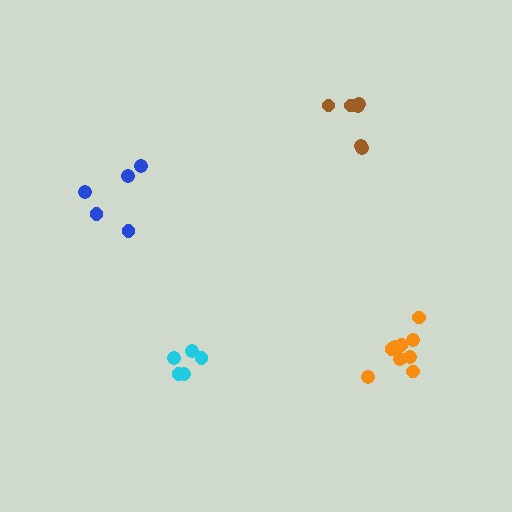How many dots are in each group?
Group 1: 5 dots, Group 2: 5 dots, Group 3: 9 dots, Group 4: 6 dots (25 total).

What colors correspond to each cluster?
The clusters are colored: blue, cyan, orange, brown.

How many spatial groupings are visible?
There are 4 spatial groupings.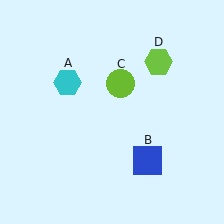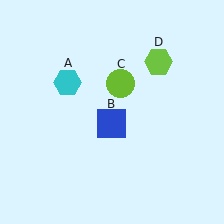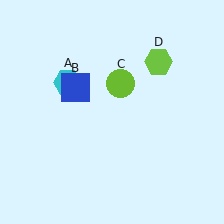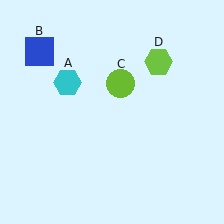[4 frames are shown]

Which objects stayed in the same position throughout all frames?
Cyan hexagon (object A) and lime circle (object C) and lime hexagon (object D) remained stationary.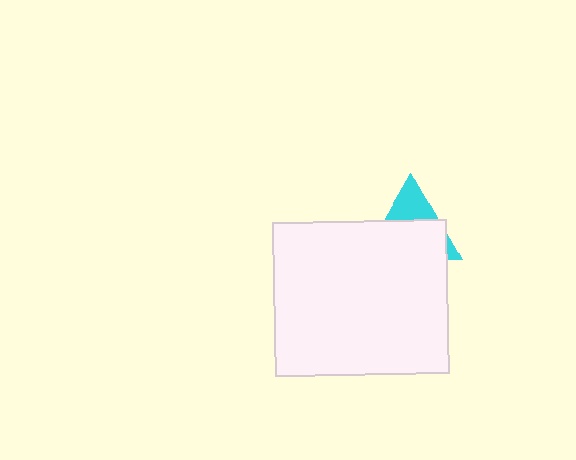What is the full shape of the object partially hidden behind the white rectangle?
The partially hidden object is a cyan triangle.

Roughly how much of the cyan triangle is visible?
A small part of it is visible (roughly 32%).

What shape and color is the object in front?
The object in front is a white rectangle.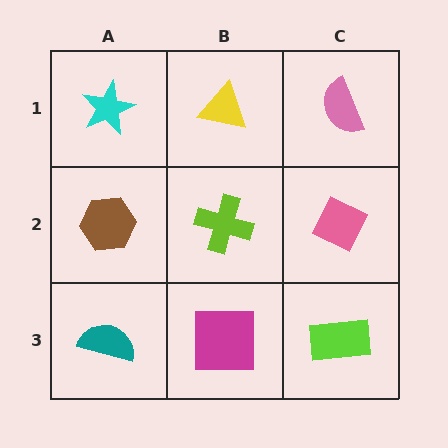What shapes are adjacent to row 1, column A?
A brown hexagon (row 2, column A), a yellow triangle (row 1, column B).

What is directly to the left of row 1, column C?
A yellow triangle.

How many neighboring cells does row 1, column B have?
3.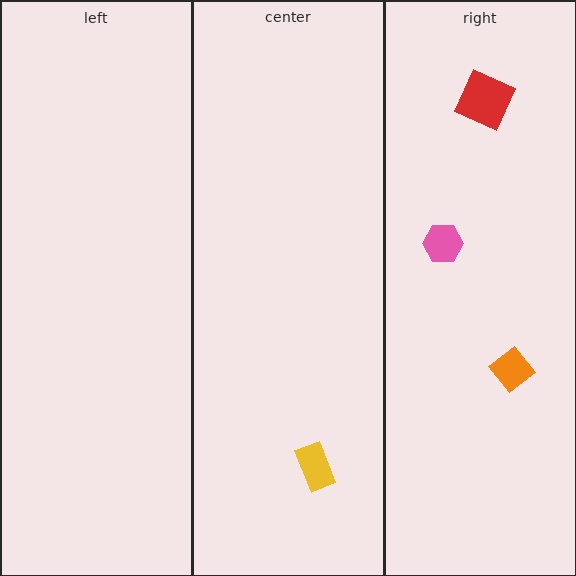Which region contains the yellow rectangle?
The center region.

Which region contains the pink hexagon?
The right region.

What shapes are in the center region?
The yellow rectangle.